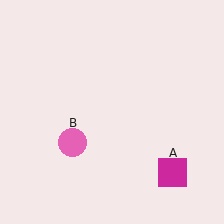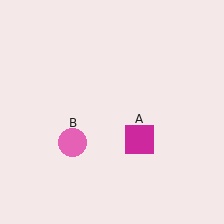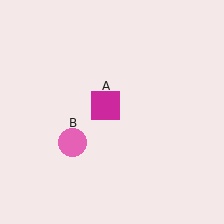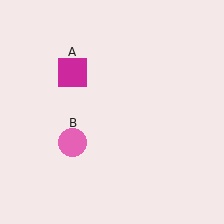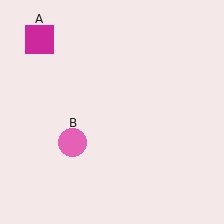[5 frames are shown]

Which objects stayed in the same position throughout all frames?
Pink circle (object B) remained stationary.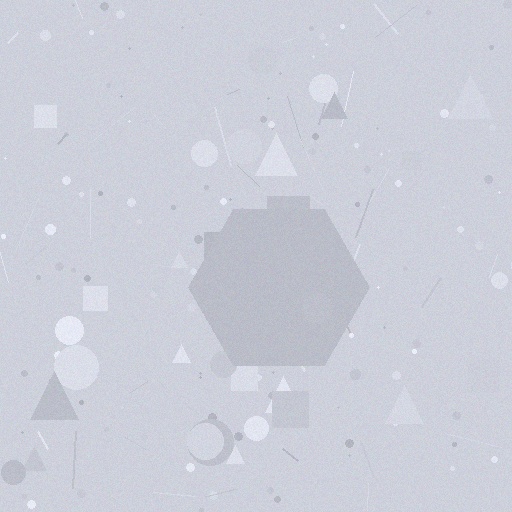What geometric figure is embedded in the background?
A hexagon is embedded in the background.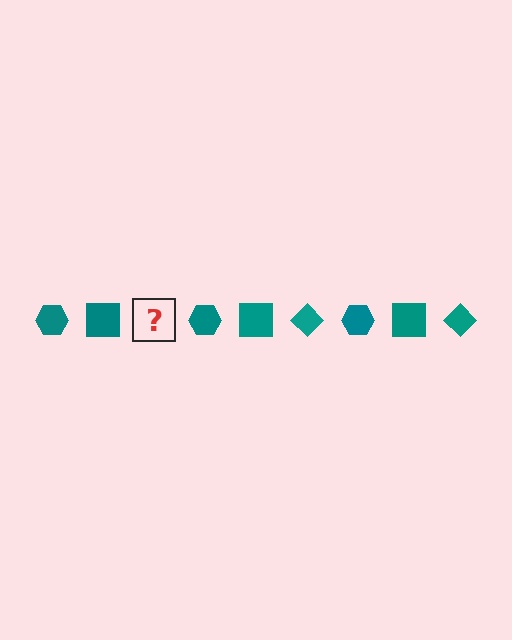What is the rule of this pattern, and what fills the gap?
The rule is that the pattern cycles through hexagon, square, diamond shapes in teal. The gap should be filled with a teal diamond.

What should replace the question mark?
The question mark should be replaced with a teal diamond.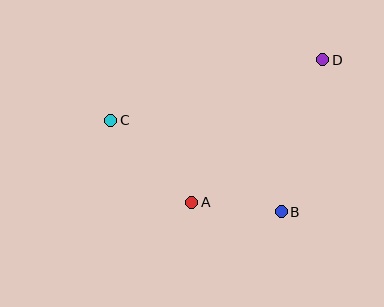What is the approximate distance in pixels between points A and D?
The distance between A and D is approximately 193 pixels.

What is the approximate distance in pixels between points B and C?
The distance between B and C is approximately 193 pixels.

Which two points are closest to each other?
Points A and B are closest to each other.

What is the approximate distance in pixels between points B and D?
The distance between B and D is approximately 158 pixels.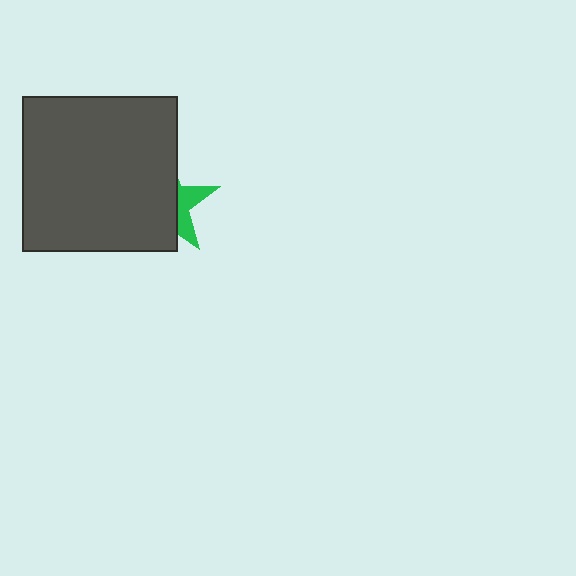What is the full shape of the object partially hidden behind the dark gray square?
The partially hidden object is a green star.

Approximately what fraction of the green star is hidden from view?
Roughly 69% of the green star is hidden behind the dark gray square.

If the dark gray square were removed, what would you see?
You would see the complete green star.